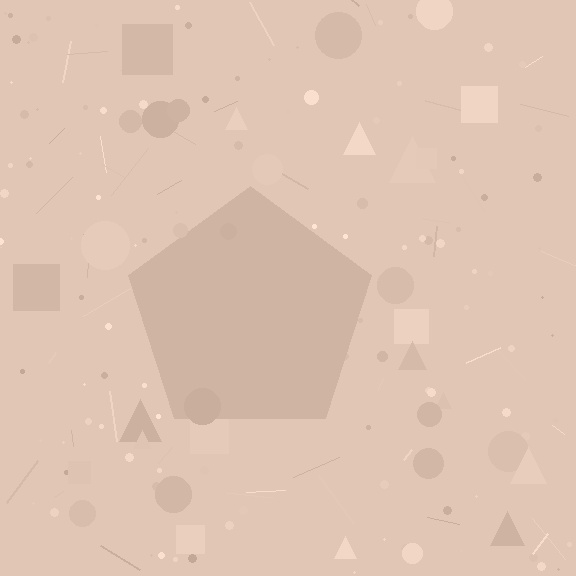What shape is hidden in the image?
A pentagon is hidden in the image.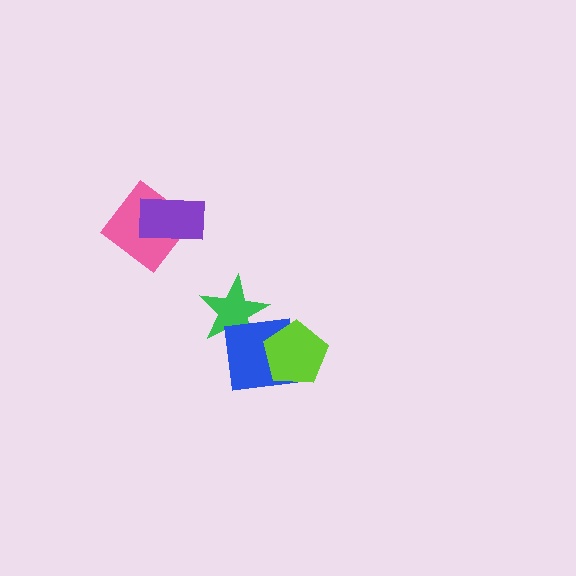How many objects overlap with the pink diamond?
1 object overlaps with the pink diamond.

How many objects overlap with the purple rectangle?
1 object overlaps with the purple rectangle.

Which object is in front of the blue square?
The lime pentagon is in front of the blue square.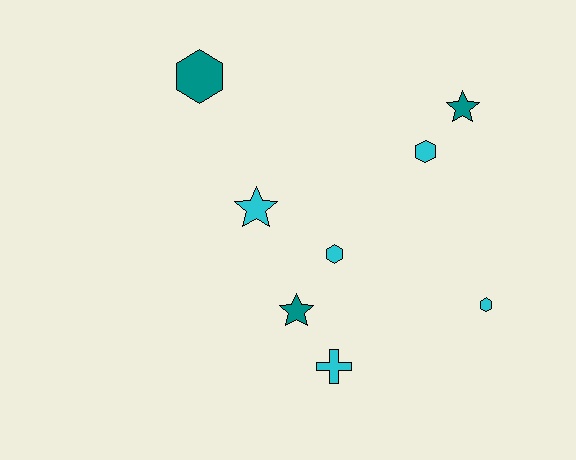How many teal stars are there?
There are 2 teal stars.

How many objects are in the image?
There are 8 objects.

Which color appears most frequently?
Cyan, with 5 objects.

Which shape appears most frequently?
Hexagon, with 4 objects.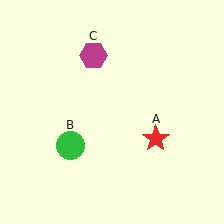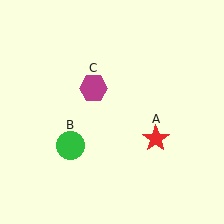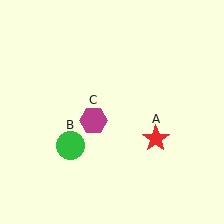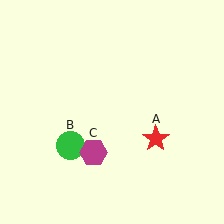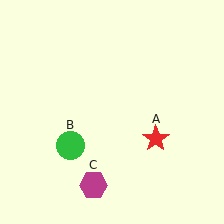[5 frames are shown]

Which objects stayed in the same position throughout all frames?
Red star (object A) and green circle (object B) remained stationary.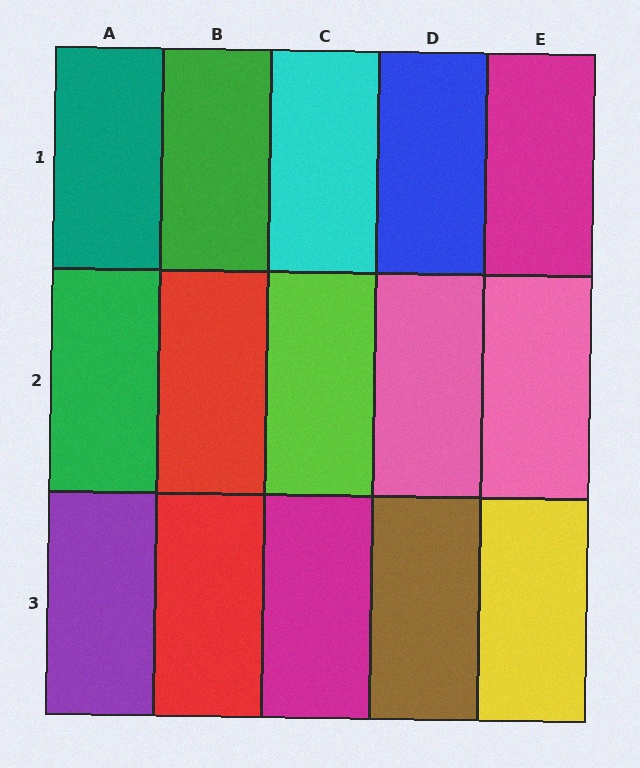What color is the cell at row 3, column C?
Magenta.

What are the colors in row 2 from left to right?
Green, red, lime, pink, pink.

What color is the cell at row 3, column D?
Brown.